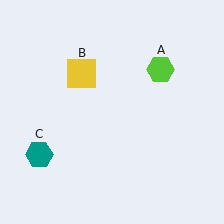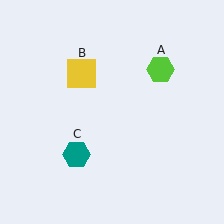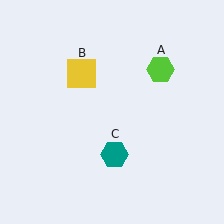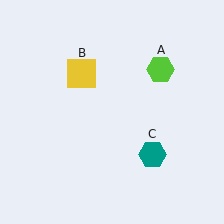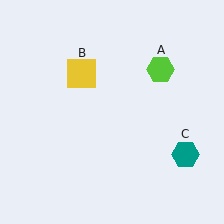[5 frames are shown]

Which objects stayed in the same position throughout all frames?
Lime hexagon (object A) and yellow square (object B) remained stationary.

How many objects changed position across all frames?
1 object changed position: teal hexagon (object C).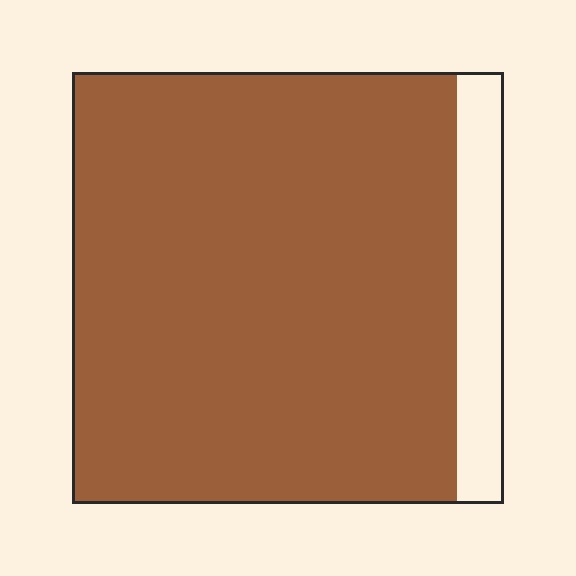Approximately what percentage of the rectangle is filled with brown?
Approximately 90%.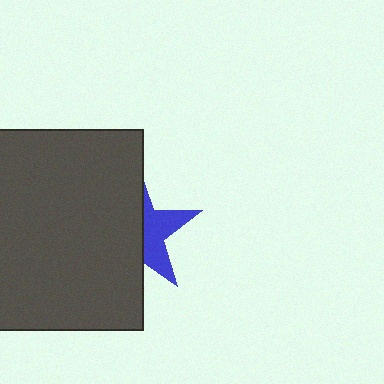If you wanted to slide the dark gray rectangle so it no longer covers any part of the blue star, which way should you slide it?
Slide it left — that is the most direct way to separate the two shapes.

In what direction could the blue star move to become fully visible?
The blue star could move right. That would shift it out from behind the dark gray rectangle entirely.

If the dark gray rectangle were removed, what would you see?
You would see the complete blue star.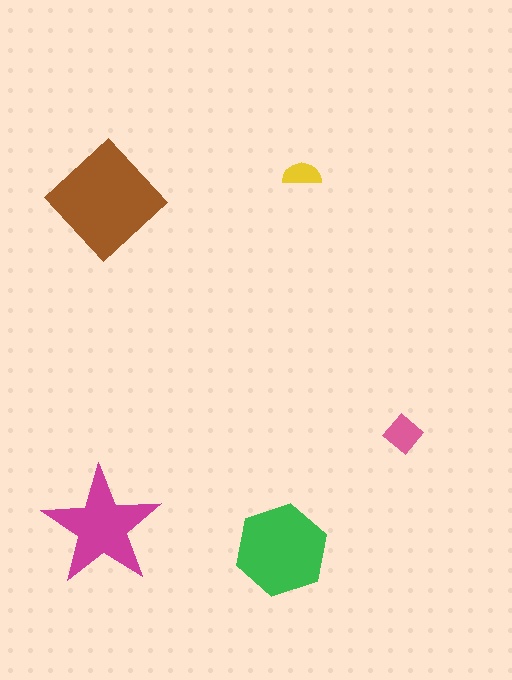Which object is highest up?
The yellow semicircle is topmost.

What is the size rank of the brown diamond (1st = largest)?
1st.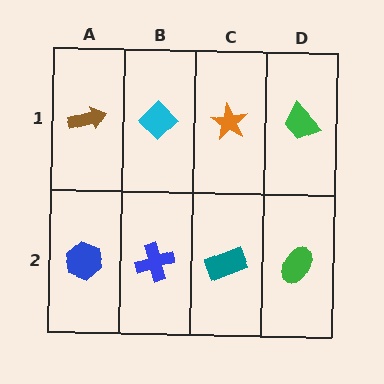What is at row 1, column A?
A brown arrow.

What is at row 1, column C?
An orange star.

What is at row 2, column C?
A teal rectangle.